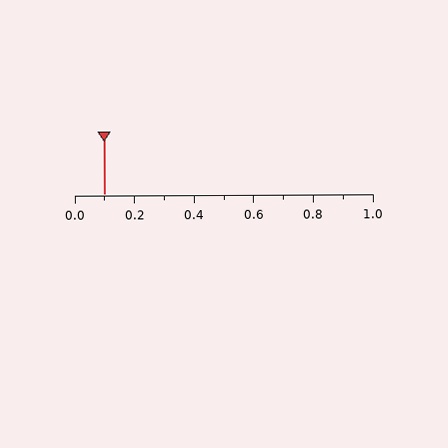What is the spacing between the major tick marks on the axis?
The major ticks are spaced 0.2 apart.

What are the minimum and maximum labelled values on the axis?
The axis runs from 0.0 to 1.0.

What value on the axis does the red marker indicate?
The marker indicates approximately 0.1.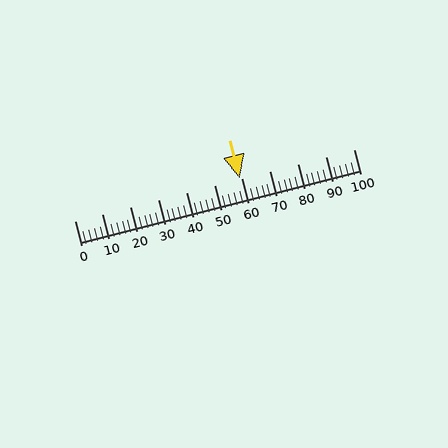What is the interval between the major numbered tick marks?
The major tick marks are spaced 10 units apart.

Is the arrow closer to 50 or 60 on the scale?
The arrow is closer to 60.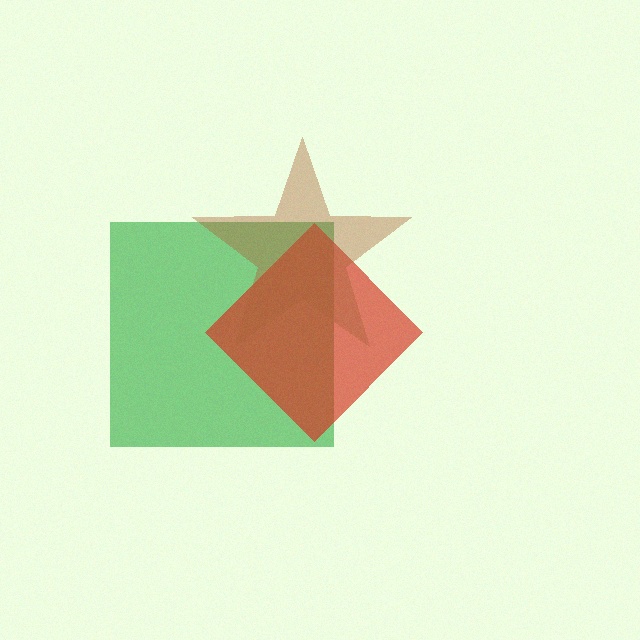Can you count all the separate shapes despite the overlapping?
Yes, there are 3 separate shapes.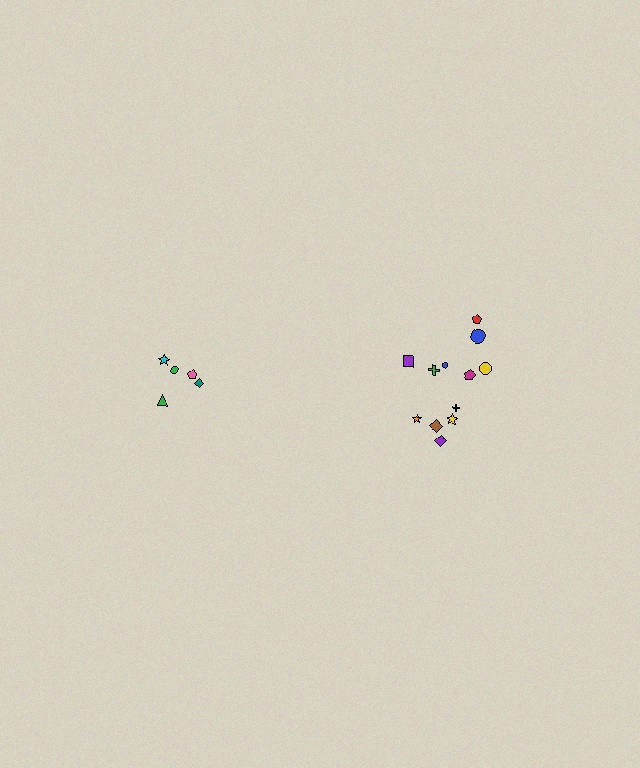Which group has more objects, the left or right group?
The right group.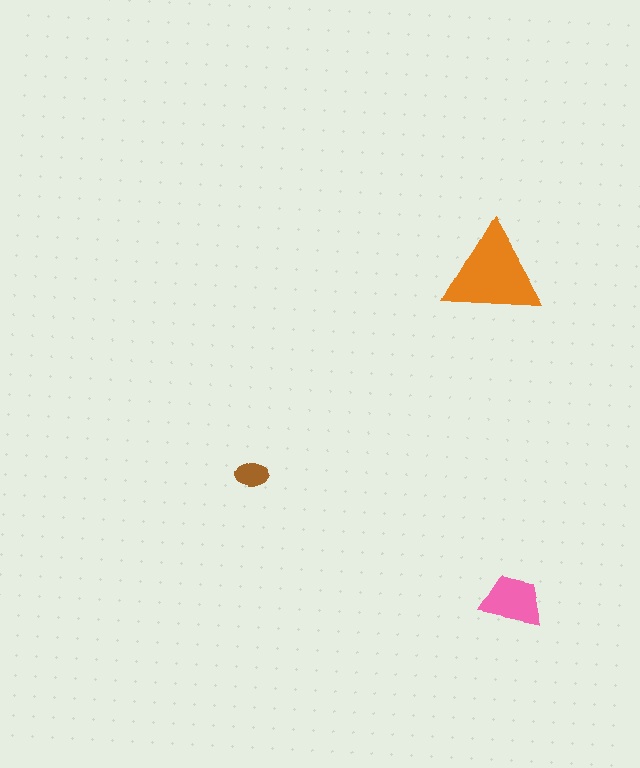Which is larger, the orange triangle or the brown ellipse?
The orange triangle.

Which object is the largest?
The orange triangle.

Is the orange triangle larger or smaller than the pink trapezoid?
Larger.